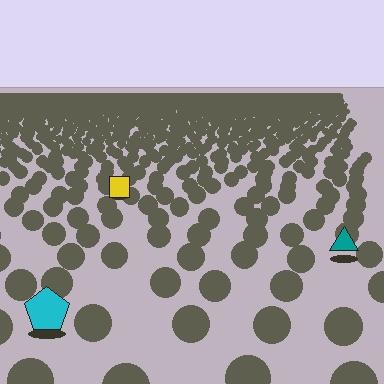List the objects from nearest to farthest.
From nearest to farthest: the cyan pentagon, the teal triangle, the yellow square.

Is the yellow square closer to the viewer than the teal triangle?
No. The teal triangle is closer — you can tell from the texture gradient: the ground texture is coarser near it.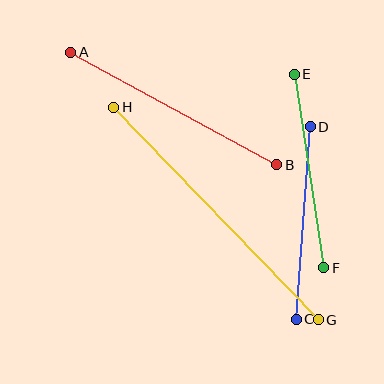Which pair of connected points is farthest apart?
Points G and H are farthest apart.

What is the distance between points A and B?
The distance is approximately 235 pixels.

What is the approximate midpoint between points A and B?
The midpoint is at approximately (174, 109) pixels.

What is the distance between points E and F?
The distance is approximately 196 pixels.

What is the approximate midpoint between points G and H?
The midpoint is at approximately (216, 214) pixels.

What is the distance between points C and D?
The distance is approximately 193 pixels.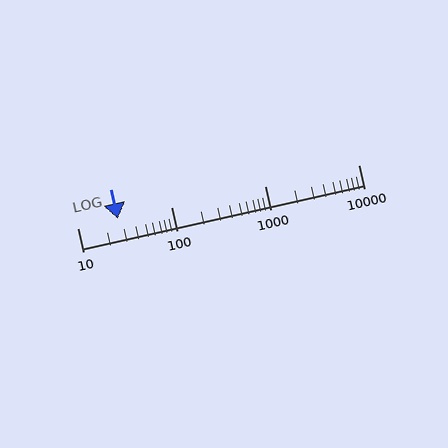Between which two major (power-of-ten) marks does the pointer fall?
The pointer is between 10 and 100.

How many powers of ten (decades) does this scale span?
The scale spans 3 decades, from 10 to 10000.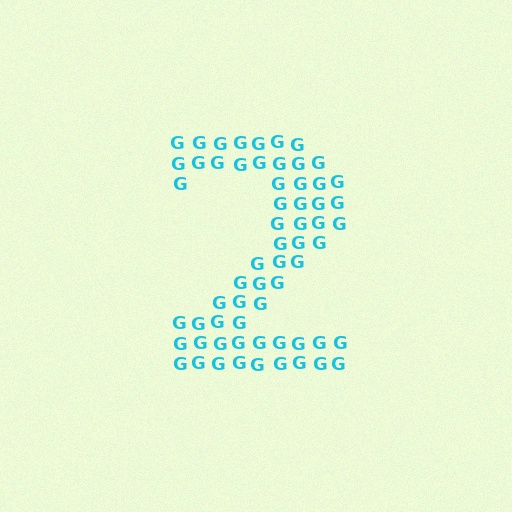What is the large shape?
The large shape is the digit 2.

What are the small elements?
The small elements are letter G's.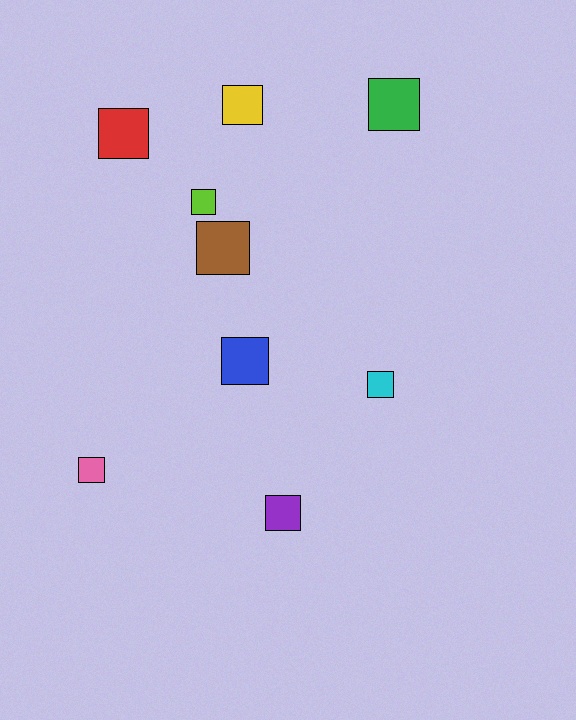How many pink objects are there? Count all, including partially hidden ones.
There is 1 pink object.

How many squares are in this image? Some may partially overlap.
There are 9 squares.